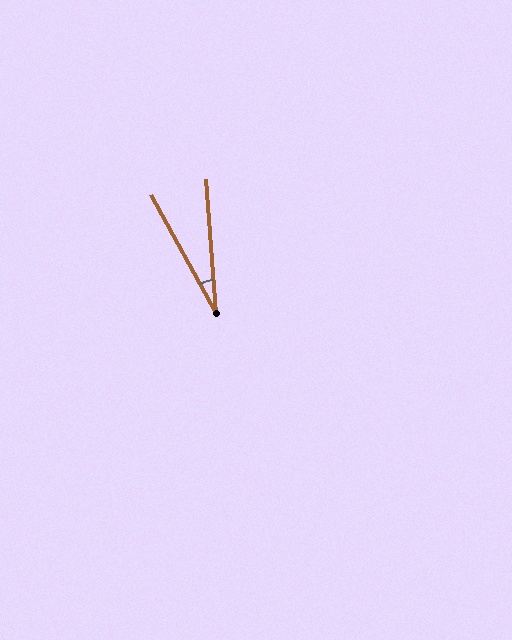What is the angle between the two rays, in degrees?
Approximately 25 degrees.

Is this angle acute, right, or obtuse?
It is acute.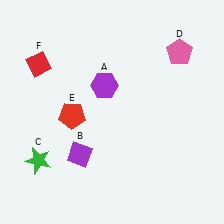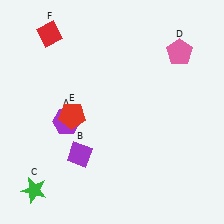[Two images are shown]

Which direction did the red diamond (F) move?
The red diamond (F) moved up.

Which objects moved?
The objects that moved are: the purple hexagon (A), the green star (C), the red diamond (F).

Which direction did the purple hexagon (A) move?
The purple hexagon (A) moved left.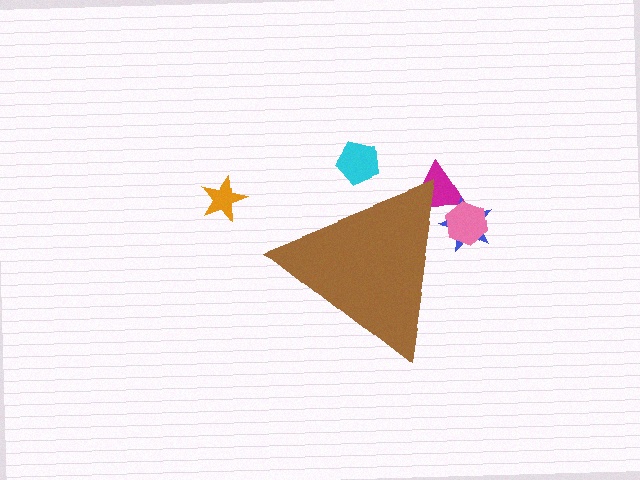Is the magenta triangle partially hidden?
Yes, the magenta triangle is partially hidden behind the brown triangle.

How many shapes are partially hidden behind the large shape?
4 shapes are partially hidden.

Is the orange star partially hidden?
No, the orange star is fully visible.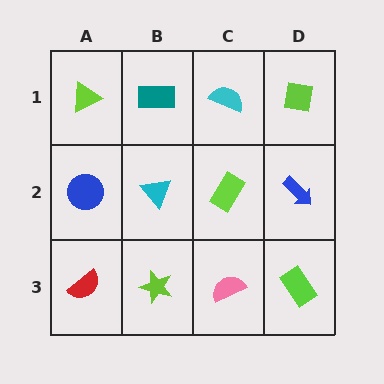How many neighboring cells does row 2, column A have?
3.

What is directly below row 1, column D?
A blue arrow.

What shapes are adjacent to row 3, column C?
A lime rectangle (row 2, column C), a lime star (row 3, column B), a lime rectangle (row 3, column D).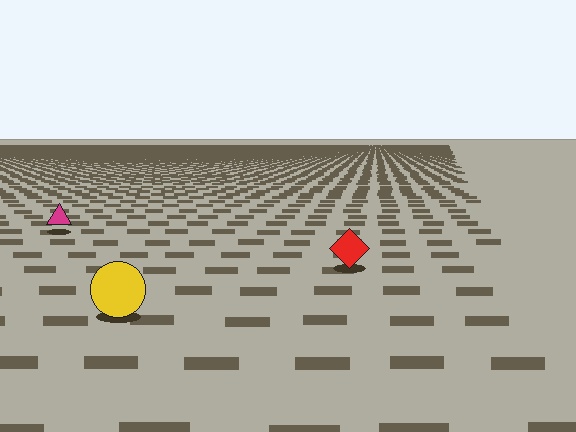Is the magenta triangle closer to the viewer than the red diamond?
No. The red diamond is closer — you can tell from the texture gradient: the ground texture is coarser near it.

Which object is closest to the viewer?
The yellow circle is closest. The texture marks near it are larger and more spread out.